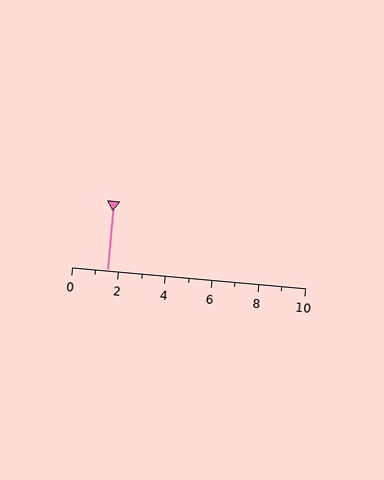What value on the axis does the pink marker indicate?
The marker indicates approximately 1.5.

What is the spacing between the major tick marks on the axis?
The major ticks are spaced 2 apart.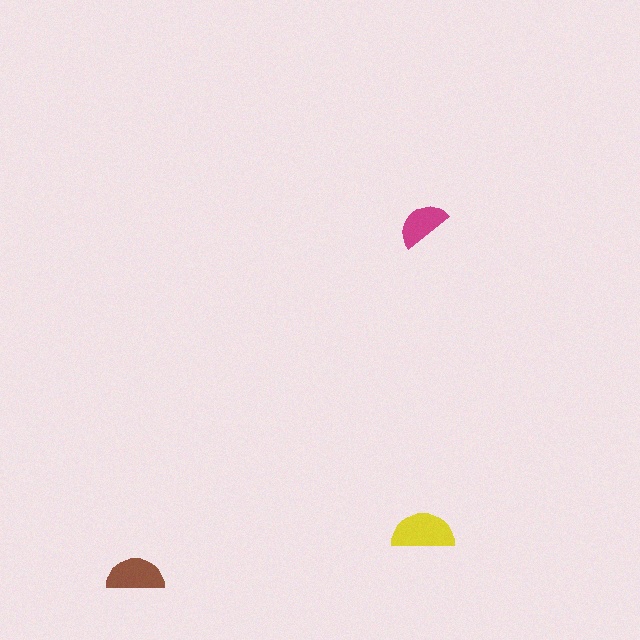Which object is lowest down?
The brown semicircle is bottommost.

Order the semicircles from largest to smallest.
the yellow one, the brown one, the magenta one.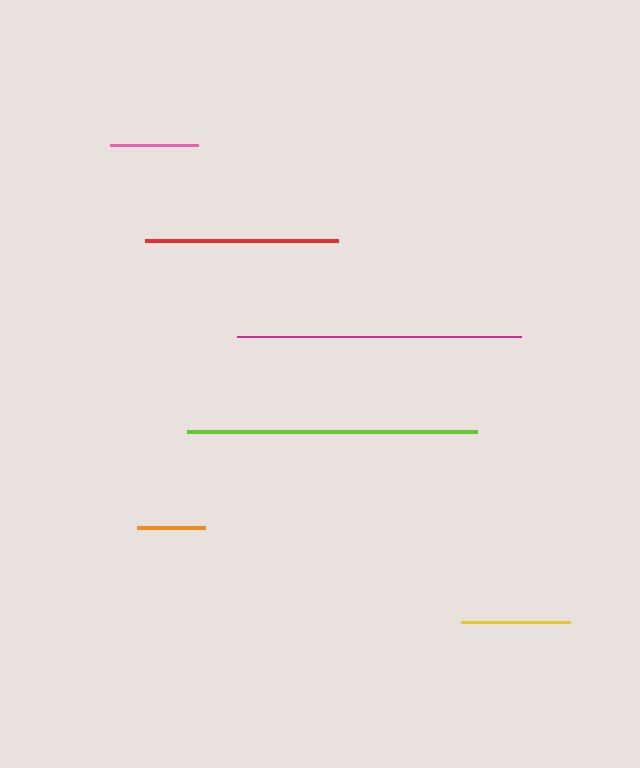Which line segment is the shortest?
The orange line is the shortest at approximately 68 pixels.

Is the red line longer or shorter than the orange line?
The red line is longer than the orange line.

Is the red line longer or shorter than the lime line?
The lime line is longer than the red line.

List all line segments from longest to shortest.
From longest to shortest: lime, magenta, red, yellow, pink, orange.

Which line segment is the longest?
The lime line is the longest at approximately 290 pixels.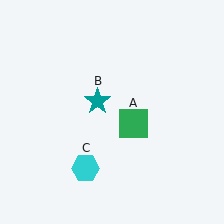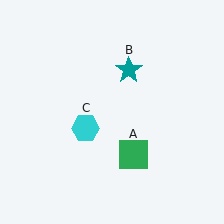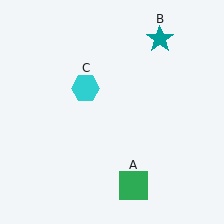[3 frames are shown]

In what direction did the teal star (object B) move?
The teal star (object B) moved up and to the right.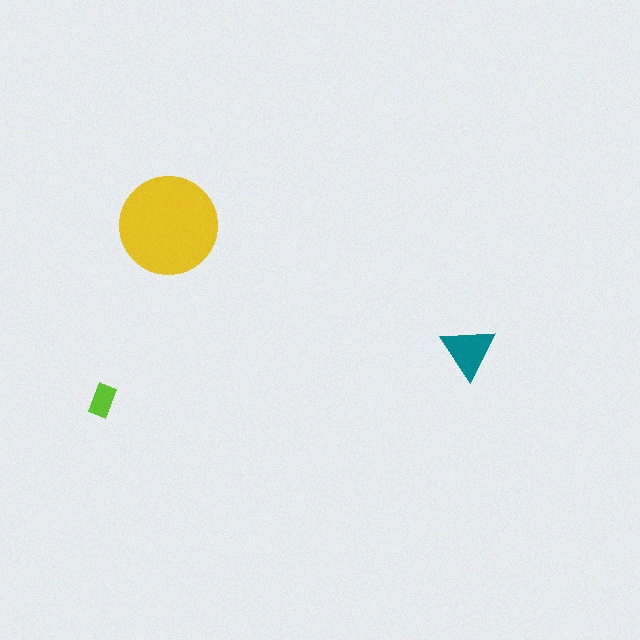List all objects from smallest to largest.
The lime rectangle, the teal triangle, the yellow circle.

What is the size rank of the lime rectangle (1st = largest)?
3rd.